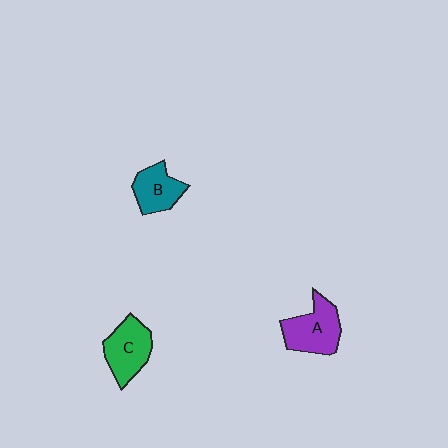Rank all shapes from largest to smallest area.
From largest to smallest: A (purple), C (green), B (teal).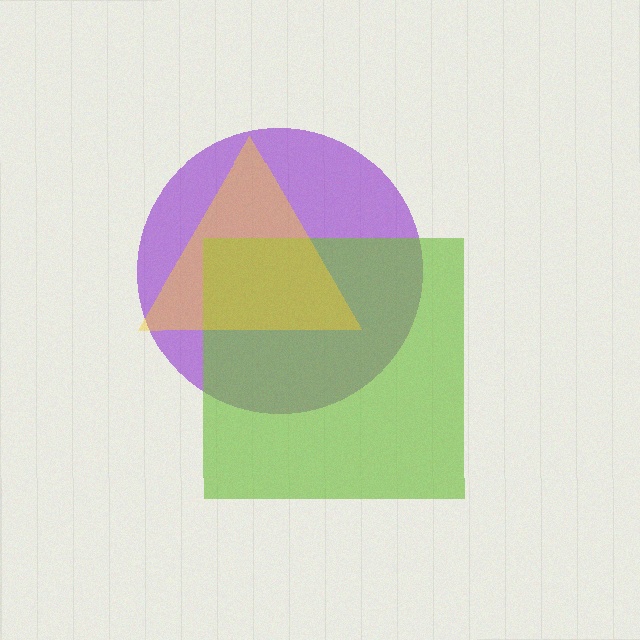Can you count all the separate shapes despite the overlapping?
Yes, there are 3 separate shapes.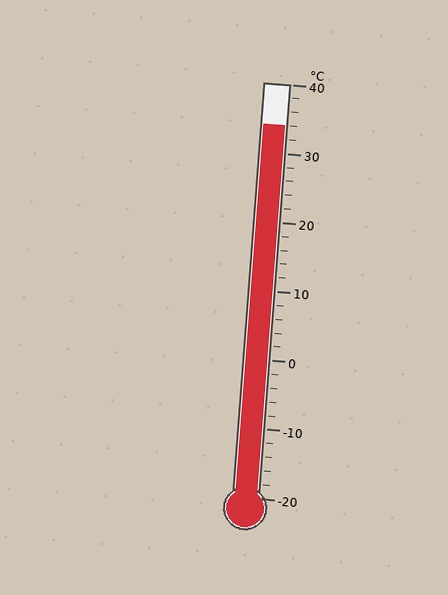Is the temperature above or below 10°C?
The temperature is above 10°C.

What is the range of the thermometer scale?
The thermometer scale ranges from -20°C to 40°C.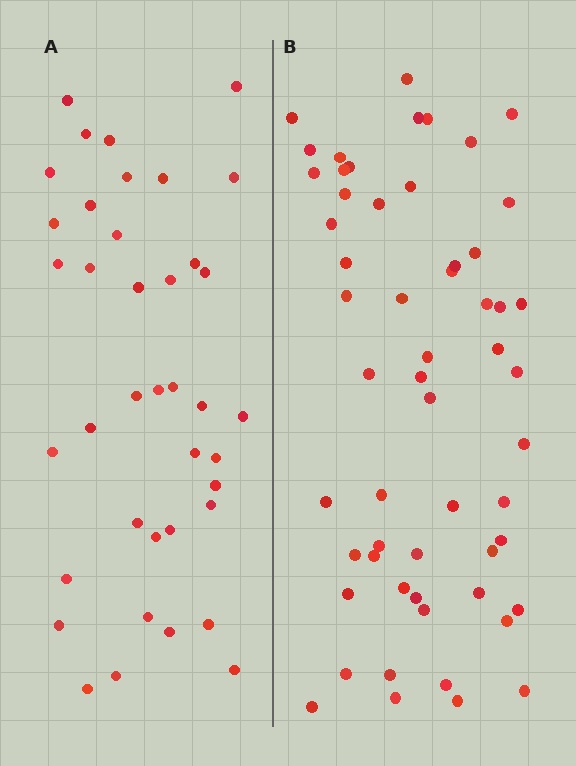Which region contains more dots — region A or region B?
Region B (the right region) has more dots.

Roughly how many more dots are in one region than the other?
Region B has approximately 15 more dots than region A.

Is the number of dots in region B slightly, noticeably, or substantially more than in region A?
Region B has noticeably more, but not dramatically so. The ratio is roughly 1.4 to 1.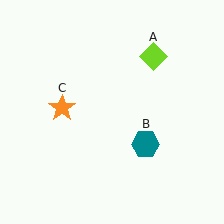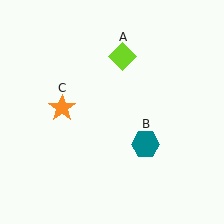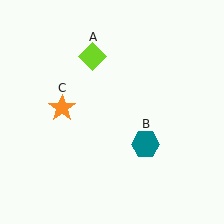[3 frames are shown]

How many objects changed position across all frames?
1 object changed position: lime diamond (object A).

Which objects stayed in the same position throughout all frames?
Teal hexagon (object B) and orange star (object C) remained stationary.